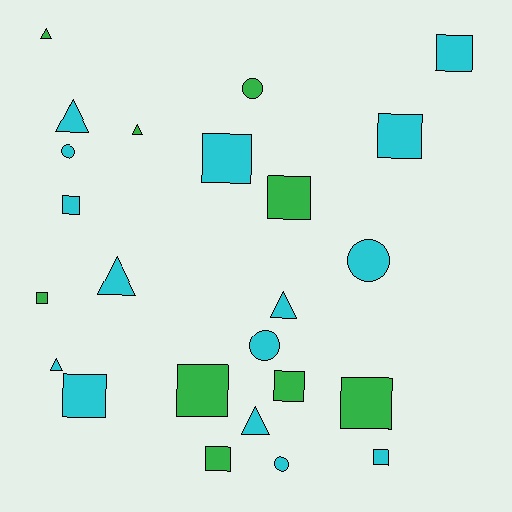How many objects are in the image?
There are 24 objects.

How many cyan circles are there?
There are 4 cyan circles.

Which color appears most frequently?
Cyan, with 15 objects.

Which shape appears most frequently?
Square, with 12 objects.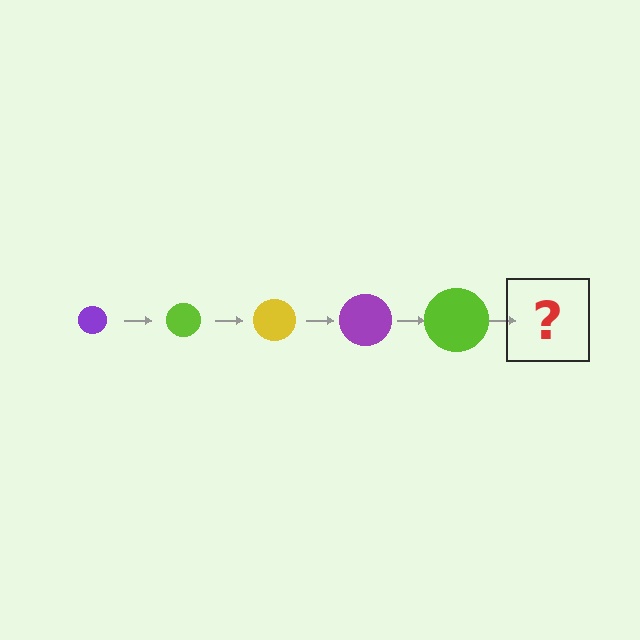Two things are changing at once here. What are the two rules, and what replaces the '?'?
The two rules are that the circle grows larger each step and the color cycles through purple, lime, and yellow. The '?' should be a yellow circle, larger than the previous one.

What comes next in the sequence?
The next element should be a yellow circle, larger than the previous one.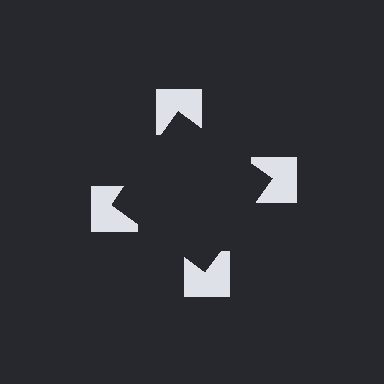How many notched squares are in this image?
There are 4 — one at each vertex of the illusory square.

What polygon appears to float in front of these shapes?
An illusory square — its edges are inferred from the aligned wedge cuts in the notched squares, not physically drawn.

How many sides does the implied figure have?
4 sides.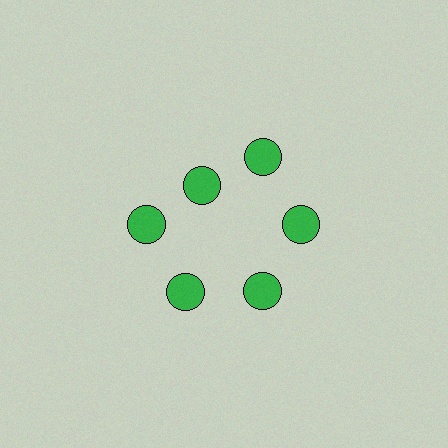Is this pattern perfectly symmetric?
No. The 6 green circles are arranged in a ring, but one element near the 11 o'clock position is pulled inward toward the center, breaking the 6-fold rotational symmetry.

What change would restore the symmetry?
The symmetry would be restored by moving it outward, back onto the ring so that all 6 circles sit at equal angles and equal distance from the center.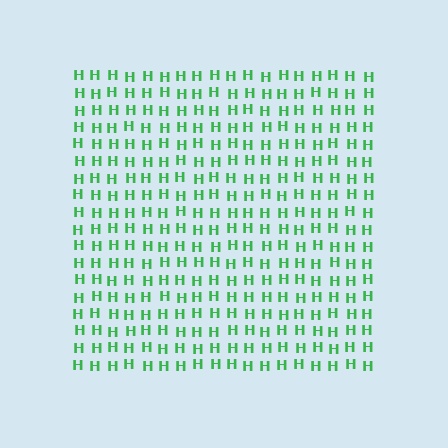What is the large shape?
The large shape is a square.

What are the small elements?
The small elements are letter H's.